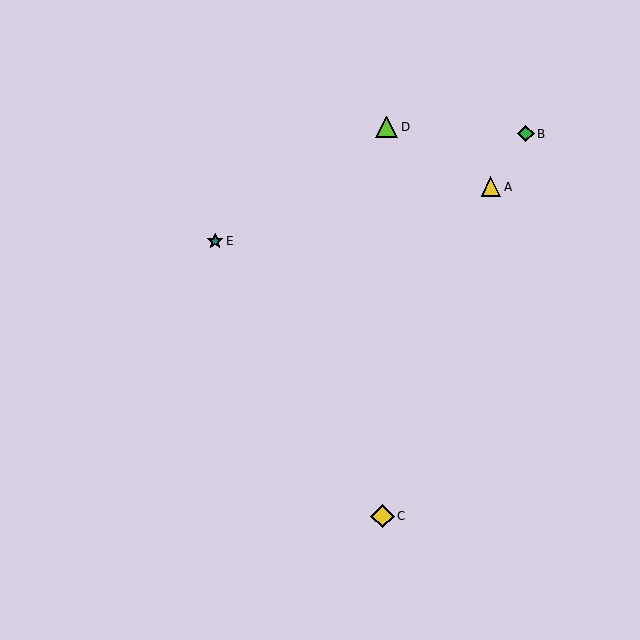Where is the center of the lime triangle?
The center of the lime triangle is at (387, 127).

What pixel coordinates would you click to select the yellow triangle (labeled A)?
Click at (491, 187) to select the yellow triangle A.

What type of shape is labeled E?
Shape E is a teal star.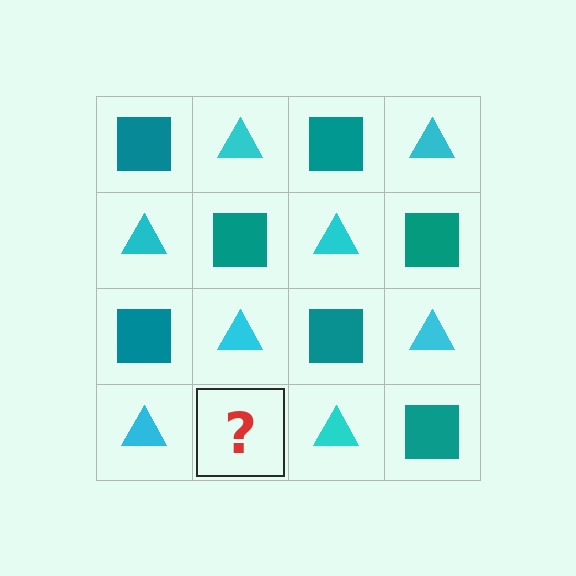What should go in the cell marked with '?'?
The missing cell should contain a teal square.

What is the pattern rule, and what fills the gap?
The rule is that it alternates teal square and cyan triangle in a checkerboard pattern. The gap should be filled with a teal square.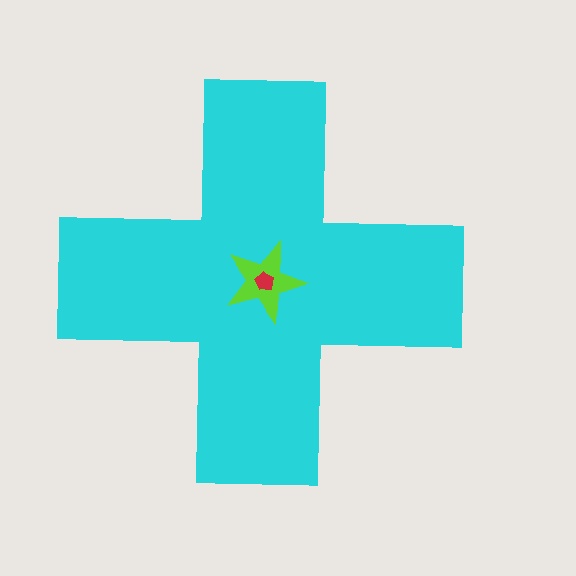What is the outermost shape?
The cyan cross.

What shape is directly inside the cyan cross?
The lime star.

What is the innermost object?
The red pentagon.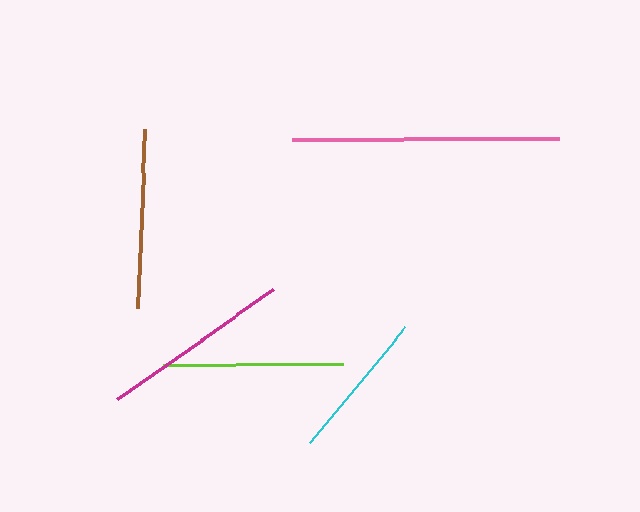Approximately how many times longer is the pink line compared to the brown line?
The pink line is approximately 1.5 times the length of the brown line.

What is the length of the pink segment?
The pink segment is approximately 267 pixels long.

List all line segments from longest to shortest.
From longest to shortest: pink, magenta, lime, brown, cyan.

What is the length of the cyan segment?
The cyan segment is approximately 150 pixels long.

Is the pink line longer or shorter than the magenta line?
The pink line is longer than the magenta line.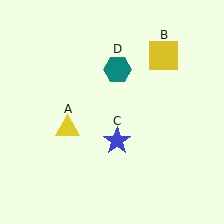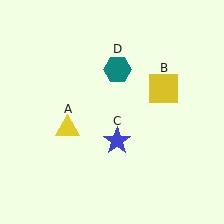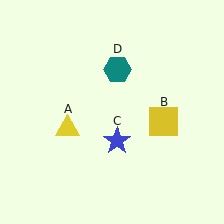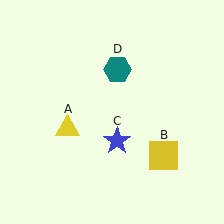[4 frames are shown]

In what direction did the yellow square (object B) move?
The yellow square (object B) moved down.